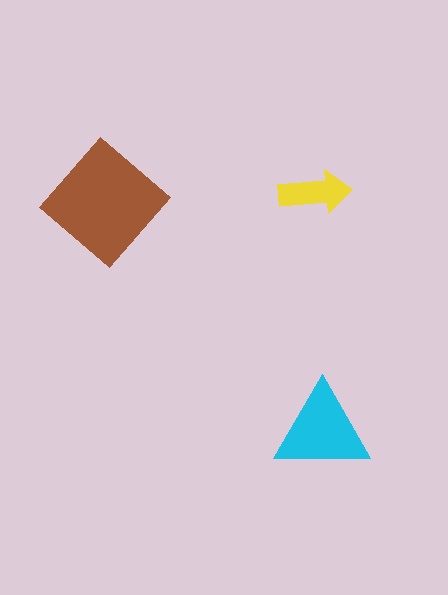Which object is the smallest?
The yellow arrow.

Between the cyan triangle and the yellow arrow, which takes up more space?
The cyan triangle.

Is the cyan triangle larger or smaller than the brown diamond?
Smaller.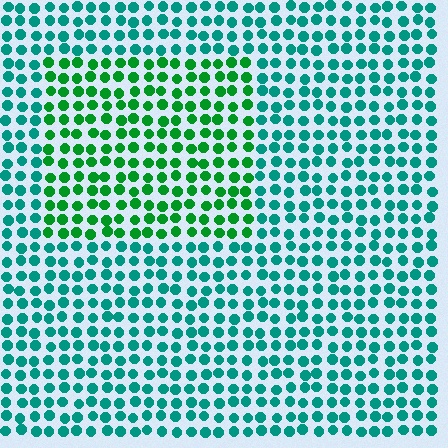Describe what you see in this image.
The image is filled with small teal elements in a uniform arrangement. A rectangle-shaped region is visible where the elements are tinted to a slightly different hue, forming a subtle color boundary.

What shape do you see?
I see a rectangle.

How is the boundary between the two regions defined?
The boundary is defined purely by a slight shift in hue (about 39 degrees). Spacing, size, and orientation are identical on both sides.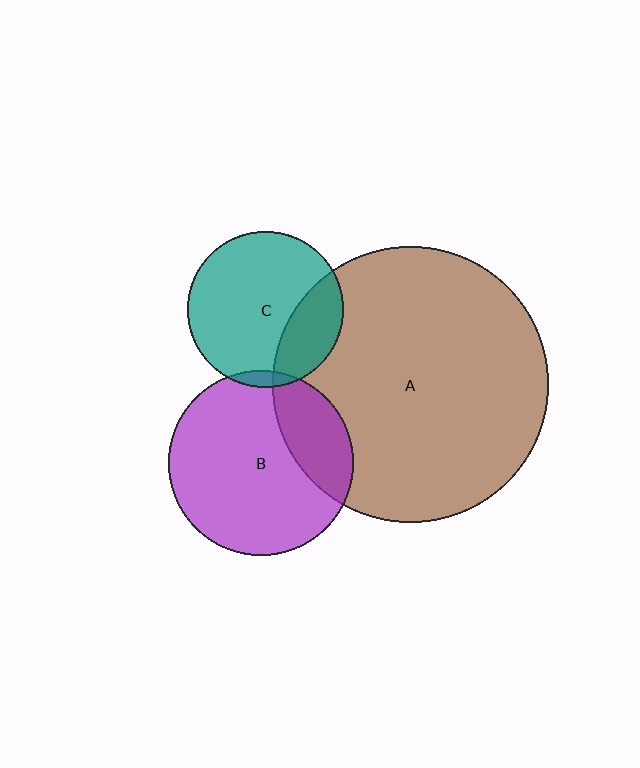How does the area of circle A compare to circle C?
Approximately 3.1 times.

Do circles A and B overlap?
Yes.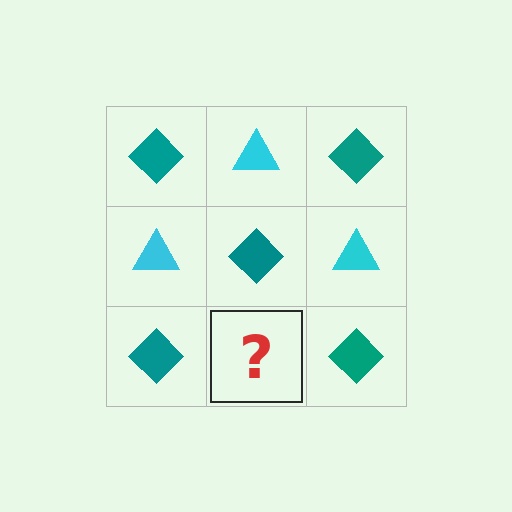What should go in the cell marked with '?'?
The missing cell should contain a cyan triangle.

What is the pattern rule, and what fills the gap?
The rule is that it alternates teal diamond and cyan triangle in a checkerboard pattern. The gap should be filled with a cyan triangle.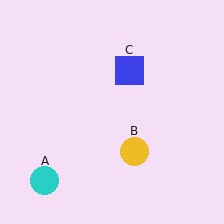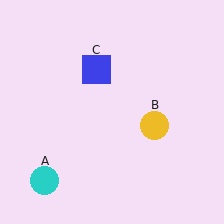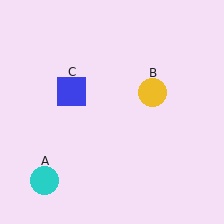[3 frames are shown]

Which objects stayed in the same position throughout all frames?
Cyan circle (object A) remained stationary.